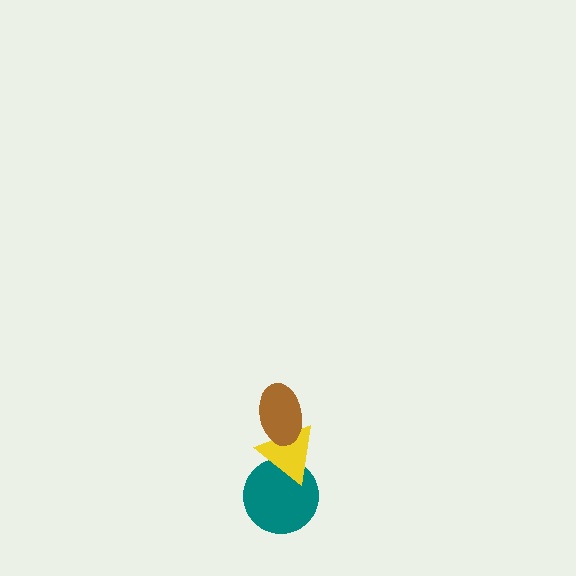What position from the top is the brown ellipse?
The brown ellipse is 1st from the top.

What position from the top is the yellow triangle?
The yellow triangle is 2nd from the top.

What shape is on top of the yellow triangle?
The brown ellipse is on top of the yellow triangle.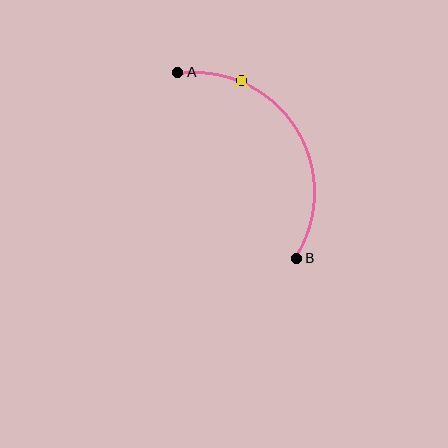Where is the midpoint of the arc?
The arc midpoint is the point on the curve farthest from the straight line joining A and B. It sits to the right of that line.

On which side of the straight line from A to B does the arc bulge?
The arc bulges to the right of the straight line connecting A and B.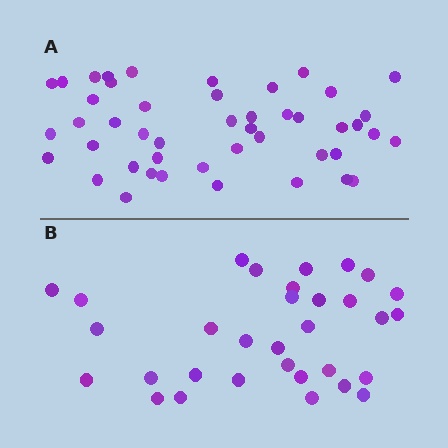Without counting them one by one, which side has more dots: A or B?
Region A (the top region) has more dots.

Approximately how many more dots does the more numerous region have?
Region A has approximately 15 more dots than region B.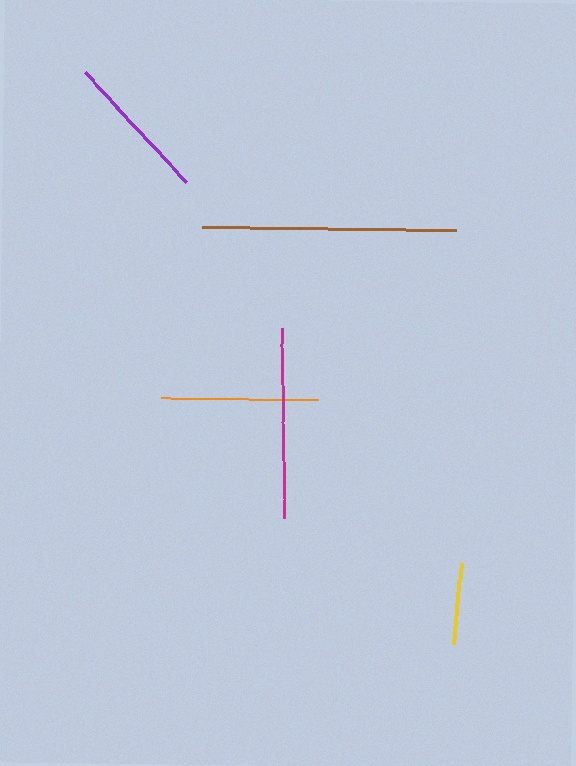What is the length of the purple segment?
The purple segment is approximately 149 pixels long.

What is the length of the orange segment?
The orange segment is approximately 156 pixels long.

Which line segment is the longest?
The brown line is the longest at approximately 254 pixels.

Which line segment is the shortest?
The yellow line is the shortest at approximately 81 pixels.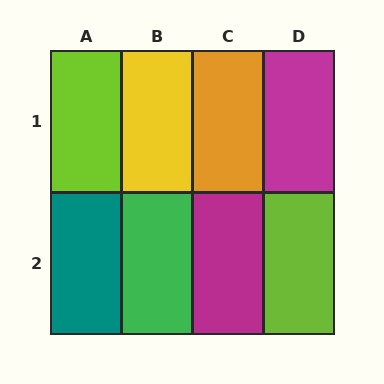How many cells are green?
1 cell is green.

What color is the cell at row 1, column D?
Magenta.